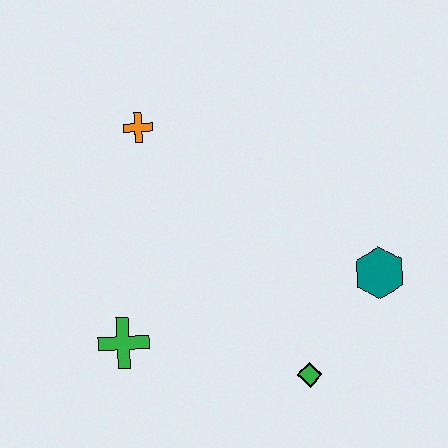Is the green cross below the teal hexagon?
Yes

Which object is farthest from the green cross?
The teal hexagon is farthest from the green cross.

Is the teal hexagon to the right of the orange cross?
Yes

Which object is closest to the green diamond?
The teal hexagon is closest to the green diamond.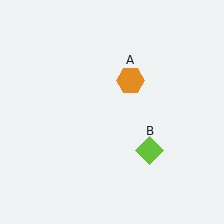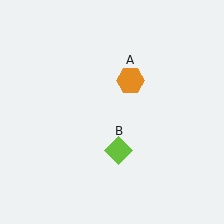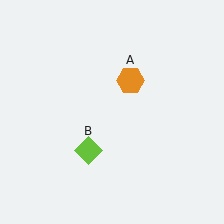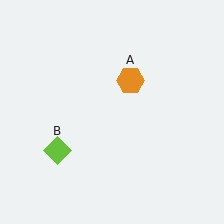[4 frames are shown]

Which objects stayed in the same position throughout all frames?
Orange hexagon (object A) remained stationary.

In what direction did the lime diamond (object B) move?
The lime diamond (object B) moved left.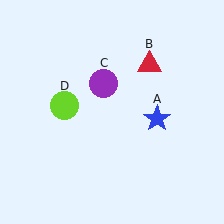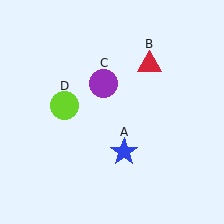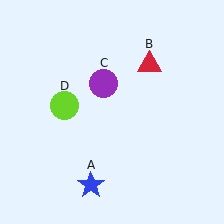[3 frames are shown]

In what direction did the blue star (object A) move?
The blue star (object A) moved down and to the left.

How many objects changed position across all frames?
1 object changed position: blue star (object A).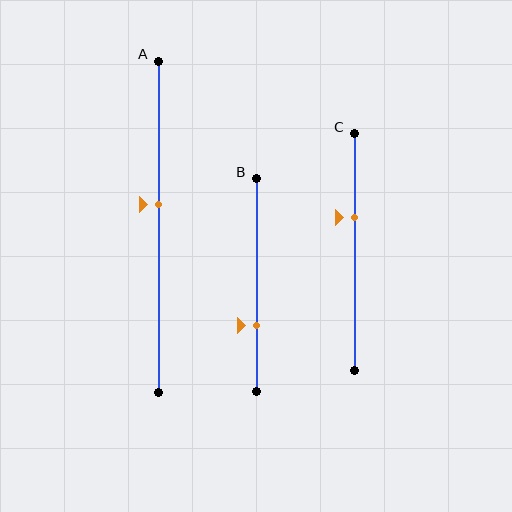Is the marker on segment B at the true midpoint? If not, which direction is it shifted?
No, the marker on segment B is shifted downward by about 19% of the segment length.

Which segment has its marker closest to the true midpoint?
Segment A has its marker closest to the true midpoint.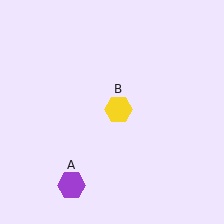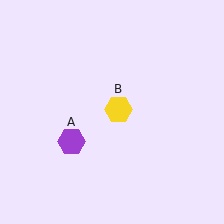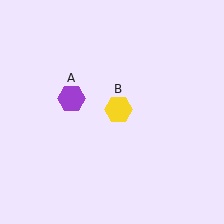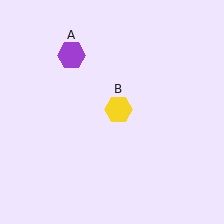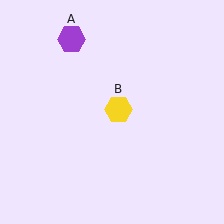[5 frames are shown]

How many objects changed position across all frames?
1 object changed position: purple hexagon (object A).